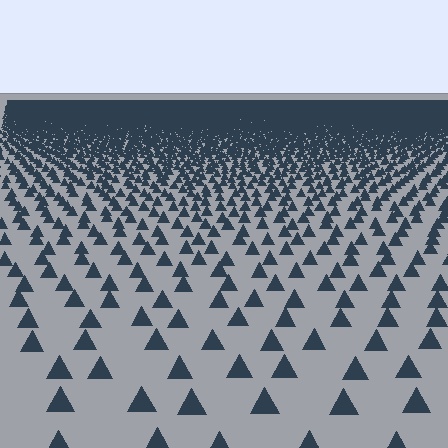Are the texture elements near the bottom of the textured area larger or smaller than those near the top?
Larger. Near the bottom, elements are closer to the viewer and appear at a bigger on-screen size.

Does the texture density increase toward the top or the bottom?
Density increases toward the top.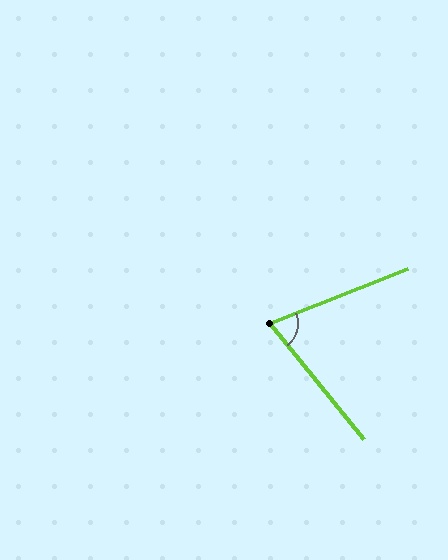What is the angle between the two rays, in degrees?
Approximately 72 degrees.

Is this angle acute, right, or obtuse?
It is acute.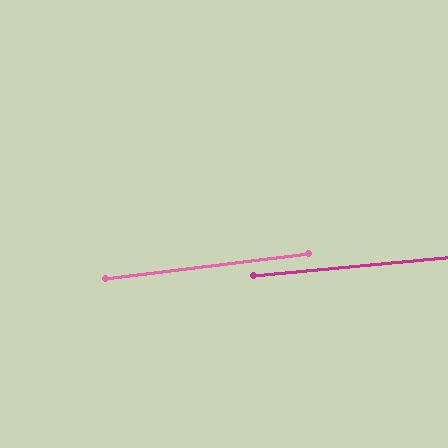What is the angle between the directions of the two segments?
Approximately 2 degrees.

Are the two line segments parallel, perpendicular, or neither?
Parallel — their directions differ by only 1.7°.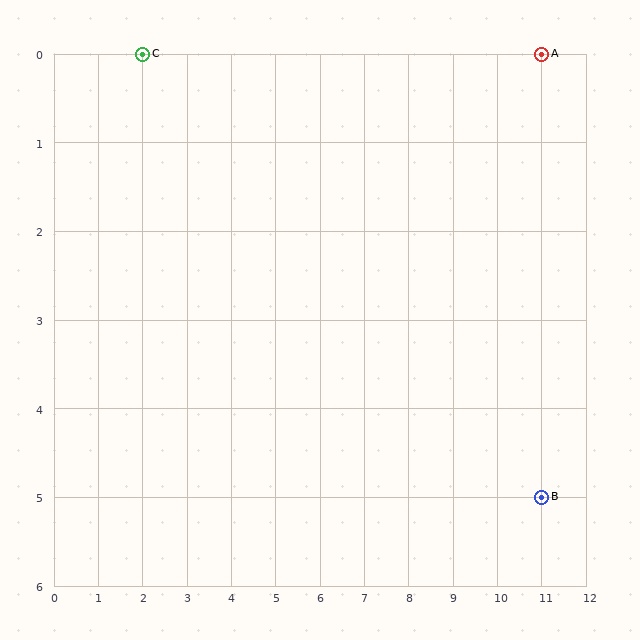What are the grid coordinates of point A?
Point A is at grid coordinates (11, 0).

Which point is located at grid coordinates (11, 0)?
Point A is at (11, 0).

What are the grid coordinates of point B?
Point B is at grid coordinates (11, 5).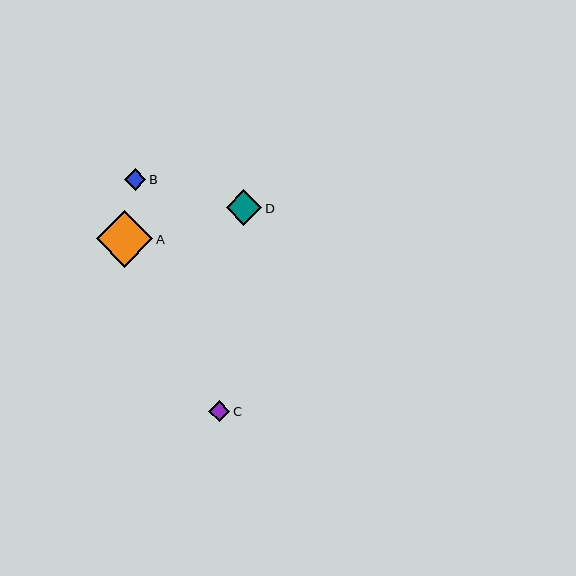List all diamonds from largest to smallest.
From largest to smallest: A, D, B, C.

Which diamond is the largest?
Diamond A is the largest with a size of approximately 56 pixels.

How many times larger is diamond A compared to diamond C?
Diamond A is approximately 2.6 times the size of diamond C.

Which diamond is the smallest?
Diamond C is the smallest with a size of approximately 22 pixels.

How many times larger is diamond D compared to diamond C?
Diamond D is approximately 1.6 times the size of diamond C.